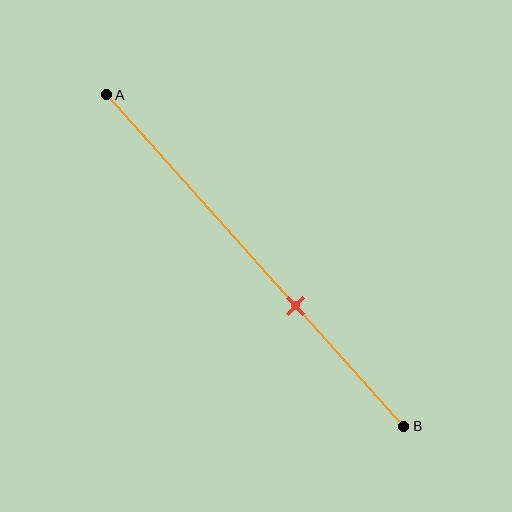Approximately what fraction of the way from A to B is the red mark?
The red mark is approximately 65% of the way from A to B.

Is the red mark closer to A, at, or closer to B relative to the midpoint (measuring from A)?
The red mark is closer to point B than the midpoint of segment AB.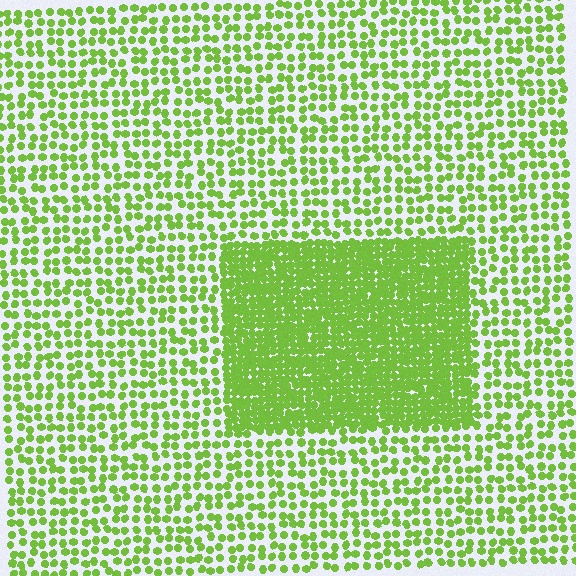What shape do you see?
I see a rectangle.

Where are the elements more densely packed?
The elements are more densely packed inside the rectangle boundary.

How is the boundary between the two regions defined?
The boundary is defined by a change in element density (approximately 2.4x ratio). All elements are the same color, size, and shape.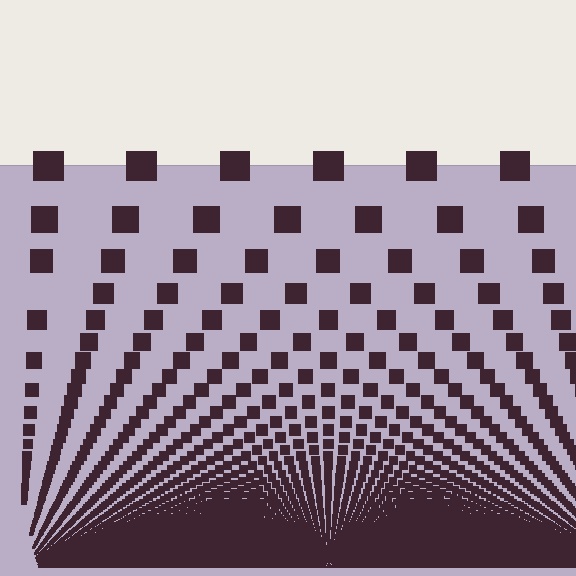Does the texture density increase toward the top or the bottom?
Density increases toward the bottom.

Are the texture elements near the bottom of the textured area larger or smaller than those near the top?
Smaller. The gradient is inverted — elements near the bottom are smaller and denser.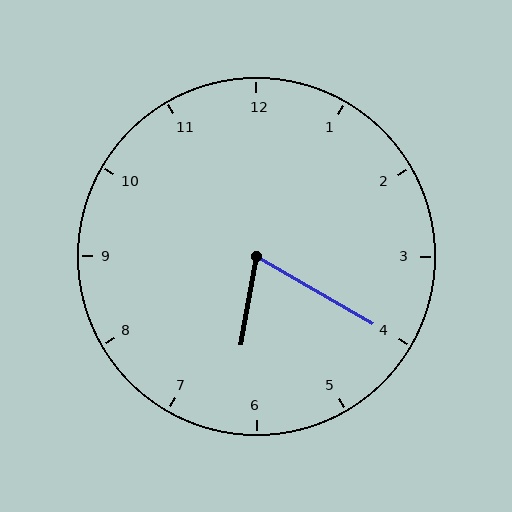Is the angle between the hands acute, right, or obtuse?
It is acute.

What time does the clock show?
6:20.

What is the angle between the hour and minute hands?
Approximately 70 degrees.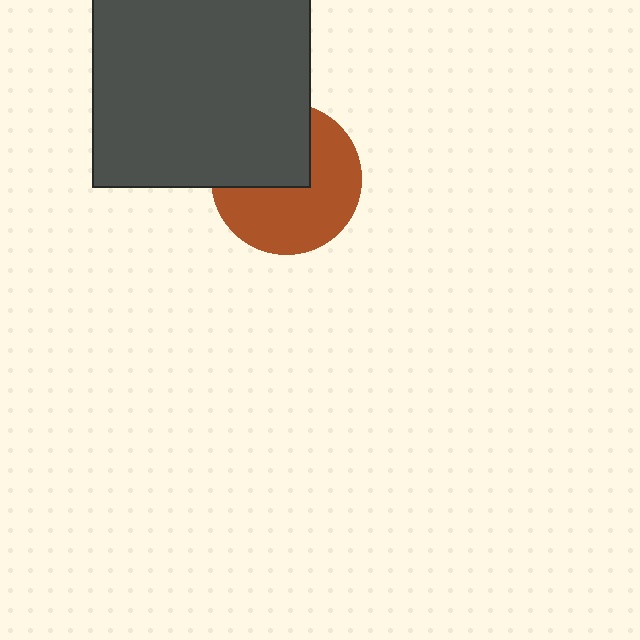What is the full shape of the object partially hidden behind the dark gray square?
The partially hidden object is a brown circle.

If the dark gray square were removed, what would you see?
You would see the complete brown circle.